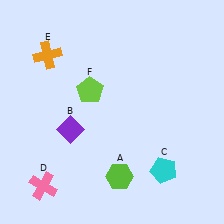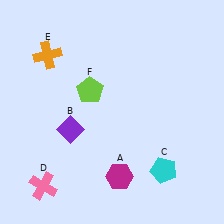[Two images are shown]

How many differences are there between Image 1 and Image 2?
There is 1 difference between the two images.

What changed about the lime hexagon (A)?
In Image 1, A is lime. In Image 2, it changed to magenta.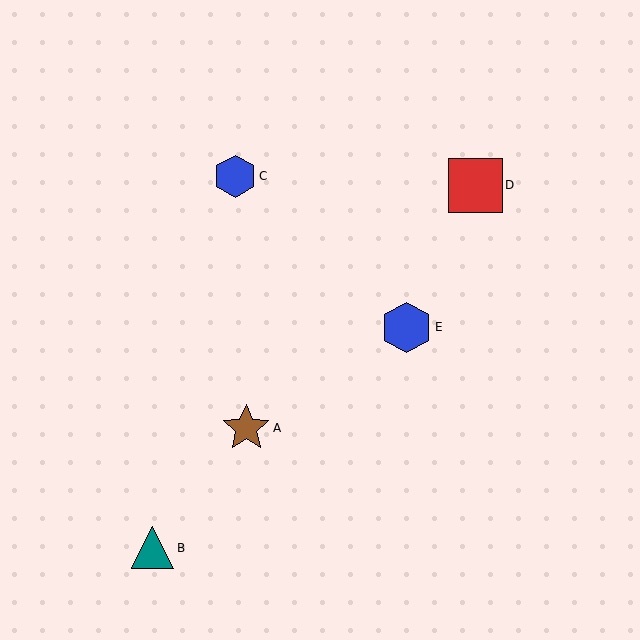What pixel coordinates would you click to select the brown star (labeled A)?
Click at (246, 428) to select the brown star A.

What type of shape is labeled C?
Shape C is a blue hexagon.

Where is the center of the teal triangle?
The center of the teal triangle is at (153, 548).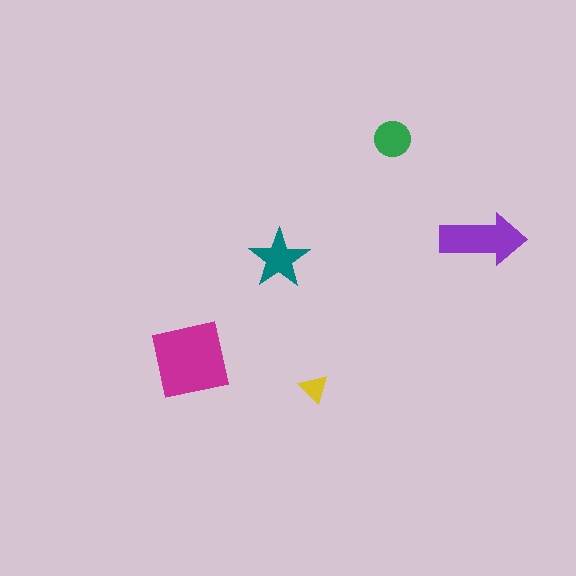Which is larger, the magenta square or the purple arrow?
The magenta square.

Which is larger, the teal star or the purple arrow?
The purple arrow.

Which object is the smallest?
The yellow triangle.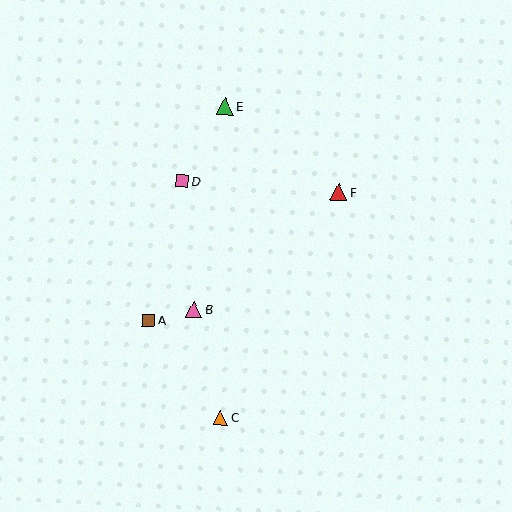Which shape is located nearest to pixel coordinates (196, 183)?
The pink square (labeled D) at (182, 181) is nearest to that location.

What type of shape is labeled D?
Shape D is a pink square.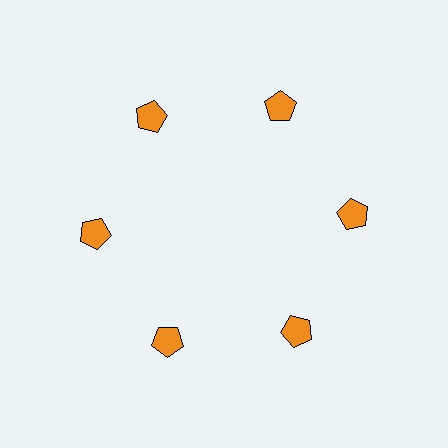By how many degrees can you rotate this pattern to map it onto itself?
The pattern maps onto itself every 60 degrees of rotation.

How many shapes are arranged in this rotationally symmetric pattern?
There are 6 shapes, arranged in 6 groups of 1.